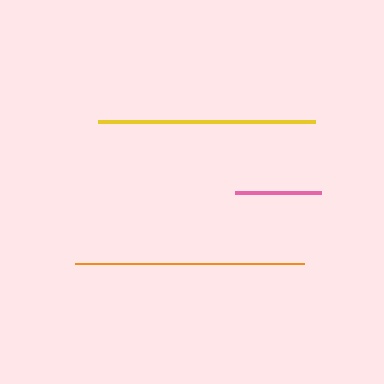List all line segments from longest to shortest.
From longest to shortest: orange, yellow, pink.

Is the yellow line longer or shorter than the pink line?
The yellow line is longer than the pink line.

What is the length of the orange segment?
The orange segment is approximately 229 pixels long.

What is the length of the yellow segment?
The yellow segment is approximately 217 pixels long.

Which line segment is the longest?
The orange line is the longest at approximately 229 pixels.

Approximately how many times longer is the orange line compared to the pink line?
The orange line is approximately 2.7 times the length of the pink line.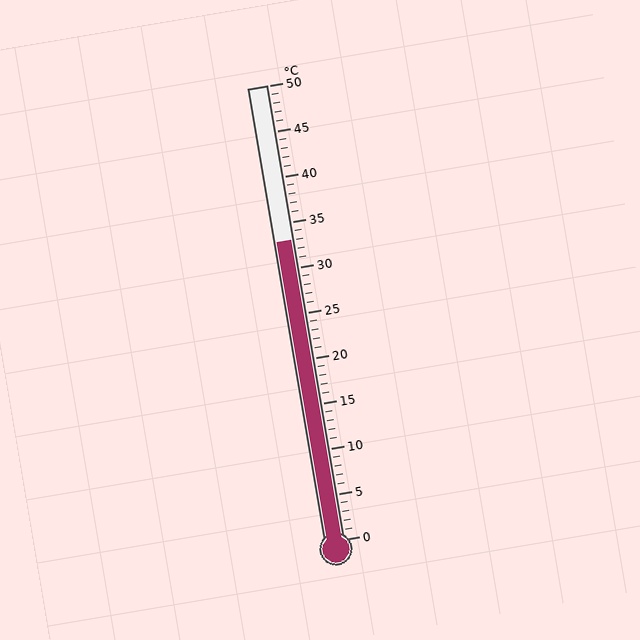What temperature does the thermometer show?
The thermometer shows approximately 33°C.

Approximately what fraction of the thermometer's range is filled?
The thermometer is filled to approximately 65% of its range.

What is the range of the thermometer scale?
The thermometer scale ranges from 0°C to 50°C.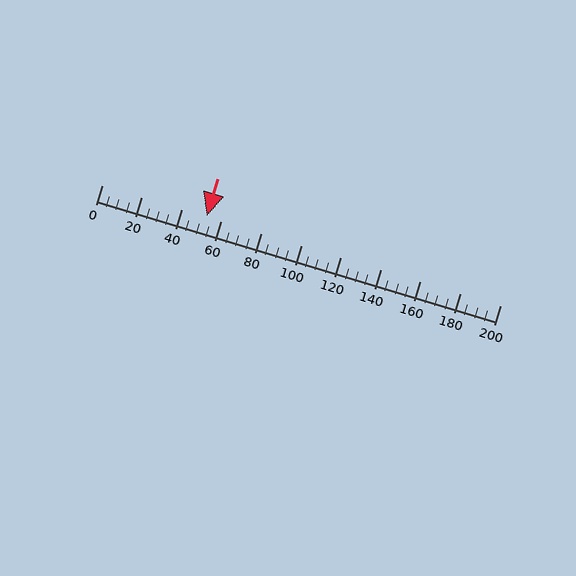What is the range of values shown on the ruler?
The ruler shows values from 0 to 200.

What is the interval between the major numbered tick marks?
The major tick marks are spaced 20 units apart.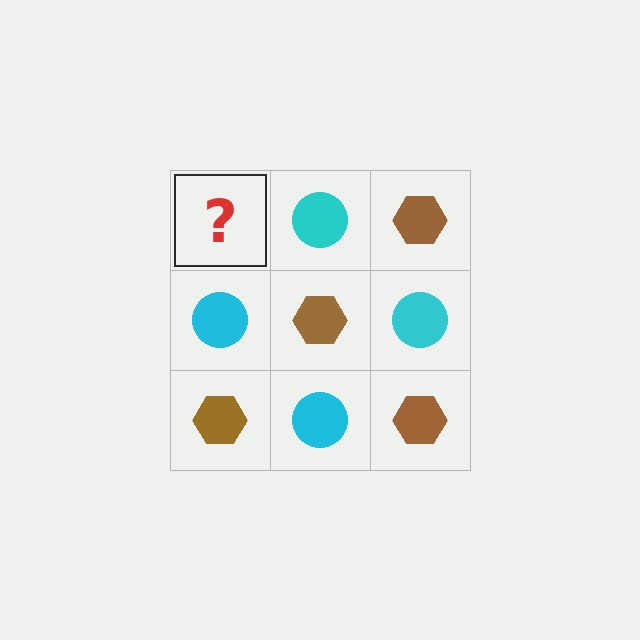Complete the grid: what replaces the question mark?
The question mark should be replaced with a brown hexagon.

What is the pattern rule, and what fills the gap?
The rule is that it alternates brown hexagon and cyan circle in a checkerboard pattern. The gap should be filled with a brown hexagon.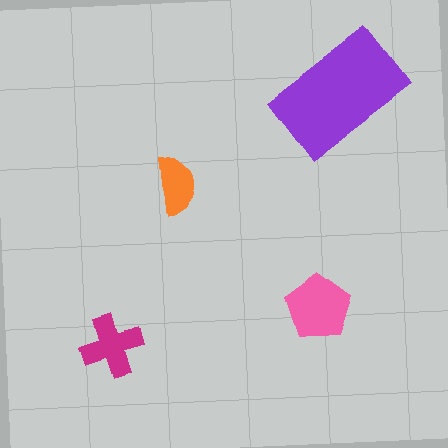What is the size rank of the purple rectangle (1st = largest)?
1st.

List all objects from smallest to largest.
The orange semicircle, the magenta cross, the pink pentagon, the purple rectangle.